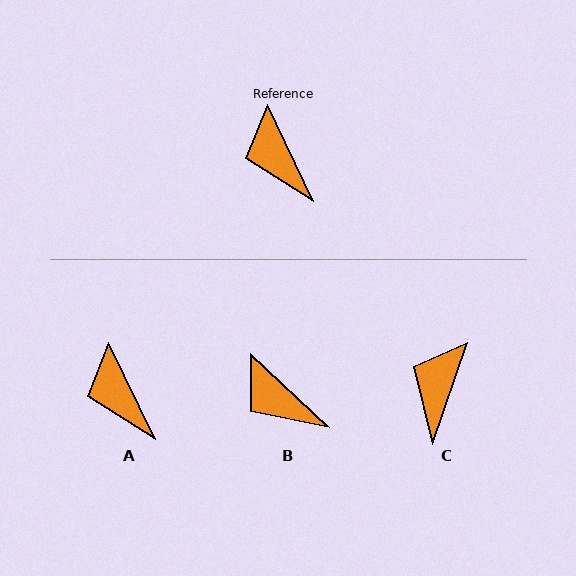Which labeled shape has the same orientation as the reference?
A.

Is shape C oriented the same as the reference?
No, it is off by about 44 degrees.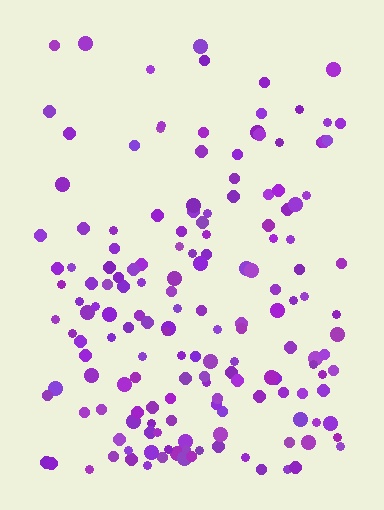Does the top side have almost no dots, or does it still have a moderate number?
Still a moderate number, just noticeably fewer than the bottom.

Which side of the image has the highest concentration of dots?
The bottom.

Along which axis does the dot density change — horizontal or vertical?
Vertical.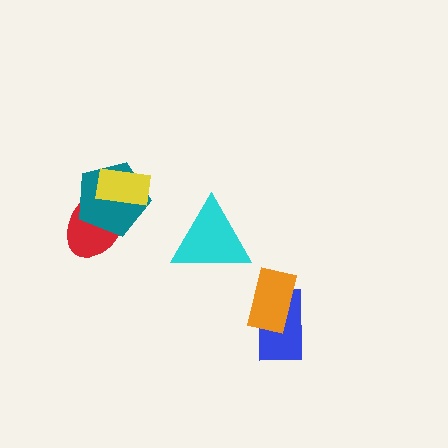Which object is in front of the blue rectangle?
The orange rectangle is in front of the blue rectangle.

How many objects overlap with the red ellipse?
2 objects overlap with the red ellipse.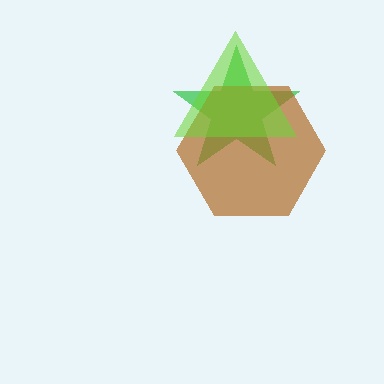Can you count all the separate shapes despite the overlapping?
Yes, there are 3 separate shapes.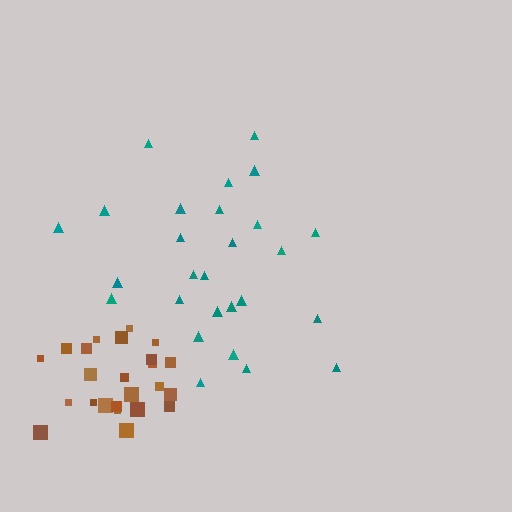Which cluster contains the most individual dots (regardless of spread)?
Teal (27).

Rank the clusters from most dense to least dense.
brown, teal.